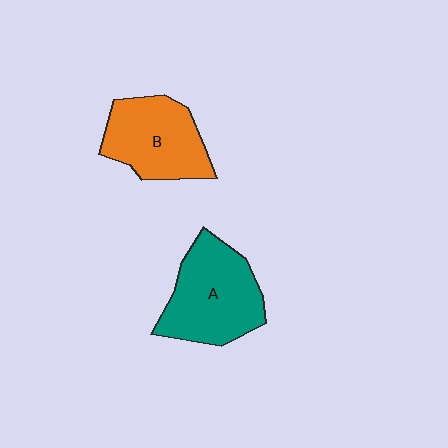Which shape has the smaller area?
Shape B (orange).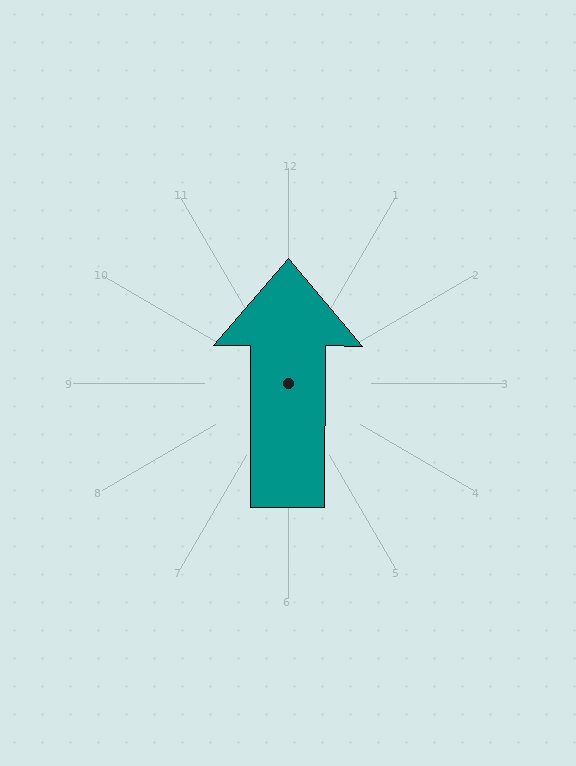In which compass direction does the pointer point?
North.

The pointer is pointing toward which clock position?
Roughly 12 o'clock.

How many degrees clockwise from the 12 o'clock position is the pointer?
Approximately 0 degrees.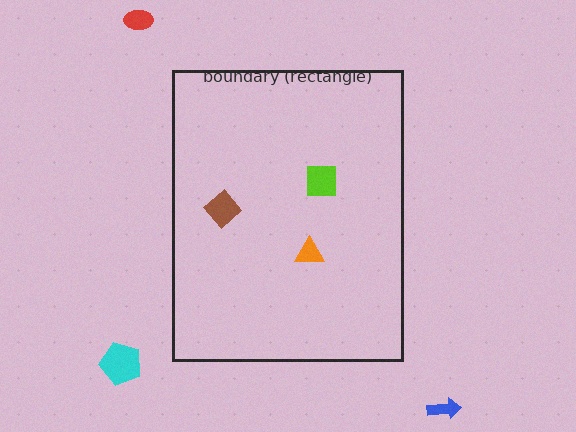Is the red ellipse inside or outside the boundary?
Outside.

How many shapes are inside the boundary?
3 inside, 3 outside.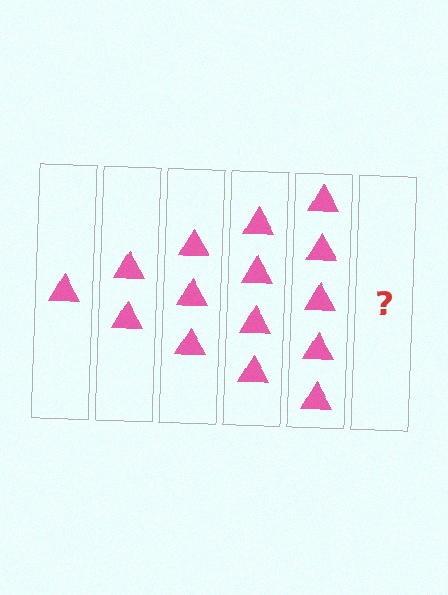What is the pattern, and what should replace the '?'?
The pattern is that each step adds one more triangle. The '?' should be 6 triangles.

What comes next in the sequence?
The next element should be 6 triangles.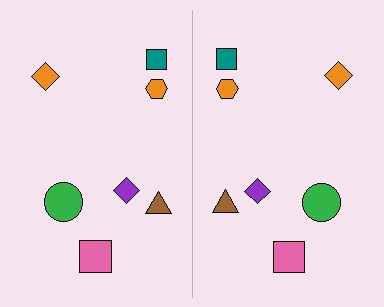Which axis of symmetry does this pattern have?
The pattern has a vertical axis of symmetry running through the center of the image.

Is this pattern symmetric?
Yes, this pattern has bilateral (reflection) symmetry.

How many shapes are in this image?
There are 14 shapes in this image.